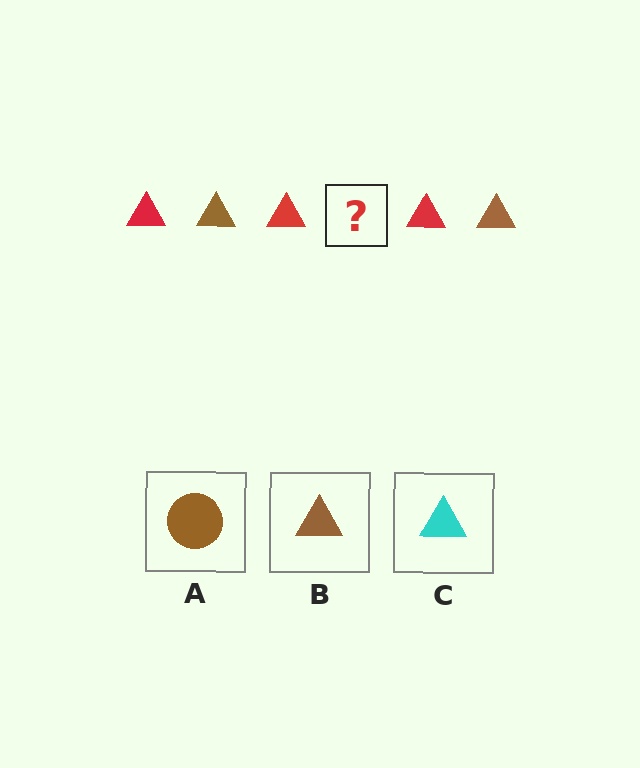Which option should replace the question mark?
Option B.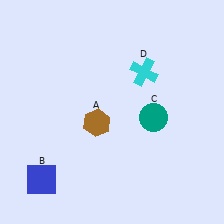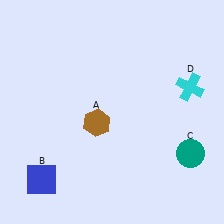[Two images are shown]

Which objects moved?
The objects that moved are: the teal circle (C), the cyan cross (D).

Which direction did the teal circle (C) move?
The teal circle (C) moved down.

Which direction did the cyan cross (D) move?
The cyan cross (D) moved right.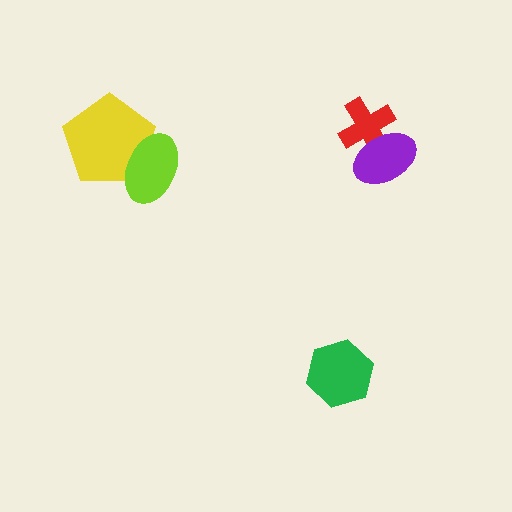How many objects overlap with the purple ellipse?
1 object overlaps with the purple ellipse.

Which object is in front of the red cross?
The purple ellipse is in front of the red cross.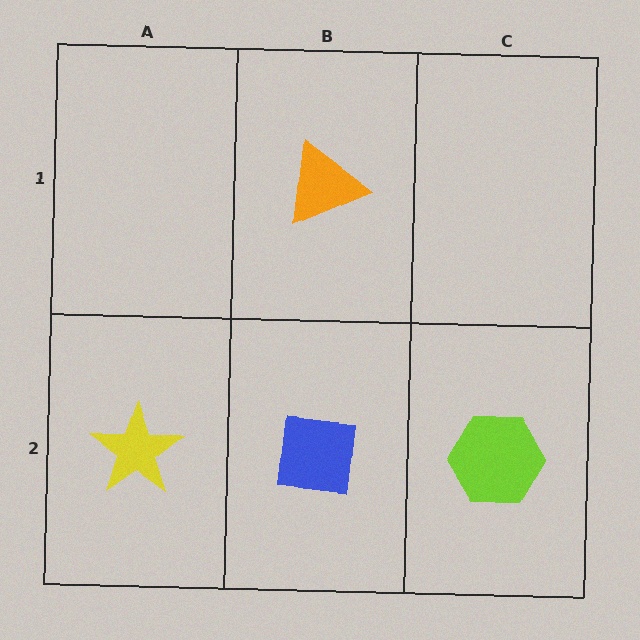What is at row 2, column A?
A yellow star.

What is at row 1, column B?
An orange triangle.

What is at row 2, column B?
A blue square.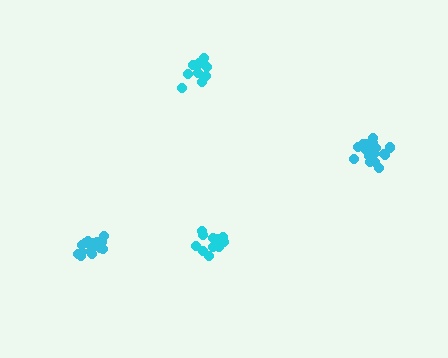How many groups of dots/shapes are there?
There are 4 groups.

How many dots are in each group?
Group 1: 18 dots, Group 2: 12 dots, Group 3: 18 dots, Group 4: 12 dots (60 total).